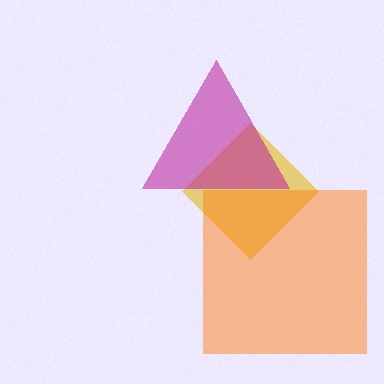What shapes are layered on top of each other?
The layered shapes are: a yellow diamond, a magenta triangle, an orange square.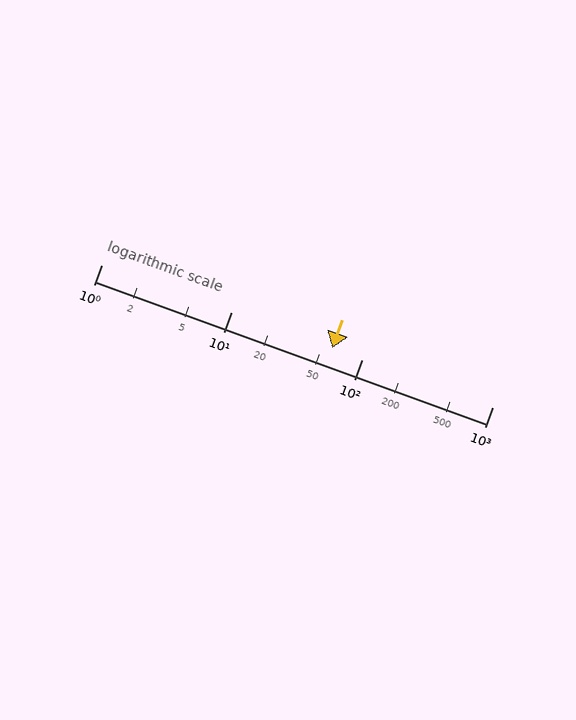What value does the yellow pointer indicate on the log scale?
The pointer indicates approximately 59.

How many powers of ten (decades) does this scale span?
The scale spans 3 decades, from 1 to 1000.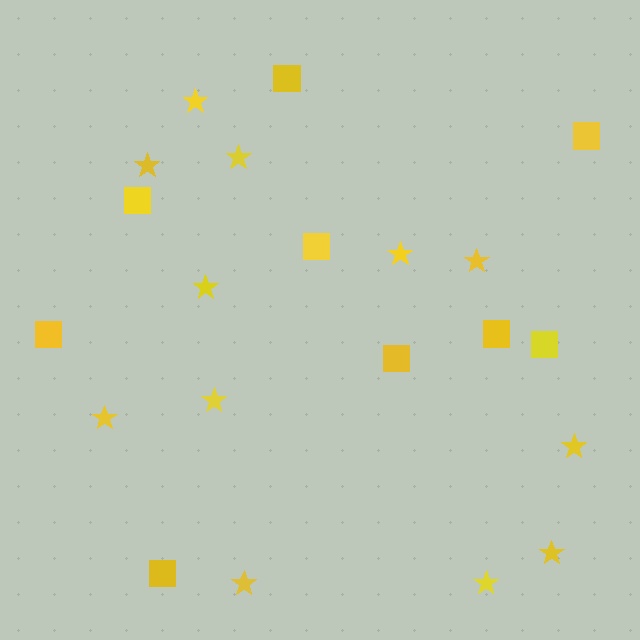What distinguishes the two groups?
There are 2 groups: one group of stars (12) and one group of squares (9).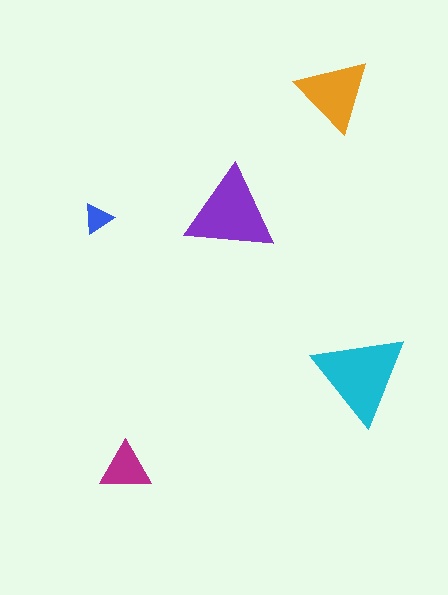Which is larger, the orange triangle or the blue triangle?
The orange one.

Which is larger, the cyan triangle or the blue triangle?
The cyan one.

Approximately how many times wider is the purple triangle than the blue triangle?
About 3 times wider.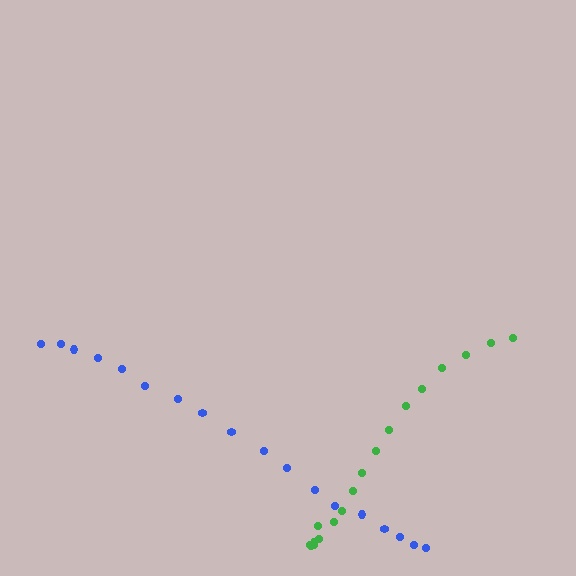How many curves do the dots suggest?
There are 2 distinct paths.